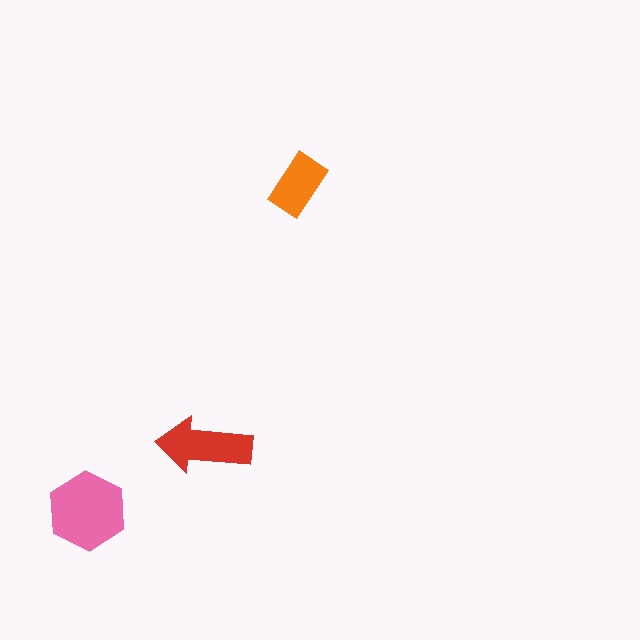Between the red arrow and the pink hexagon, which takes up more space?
The pink hexagon.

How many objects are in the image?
There are 3 objects in the image.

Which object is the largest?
The pink hexagon.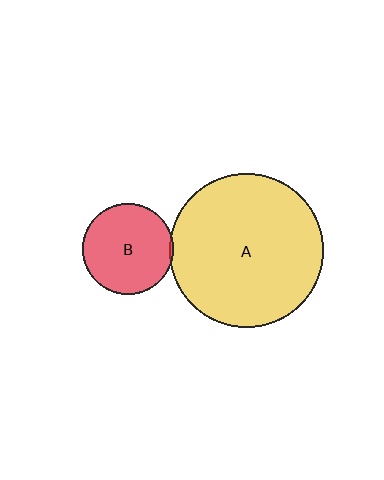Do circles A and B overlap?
Yes.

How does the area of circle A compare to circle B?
Approximately 2.8 times.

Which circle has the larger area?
Circle A (yellow).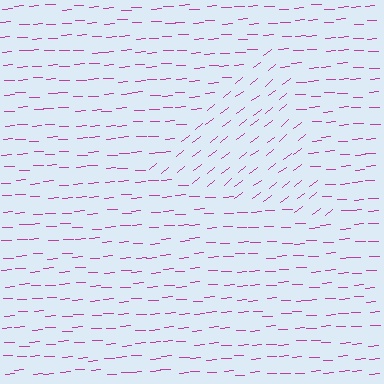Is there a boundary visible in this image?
Yes, there is a texture boundary formed by a change in line orientation.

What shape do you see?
I see a triangle.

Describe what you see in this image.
The image is filled with small magenta line segments. A triangle region in the image has lines oriented differently from the surrounding lines, creating a visible texture boundary.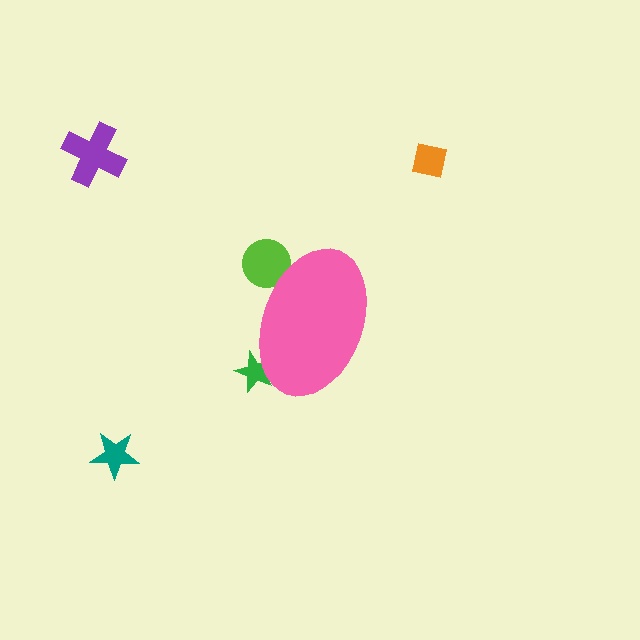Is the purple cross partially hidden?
No, the purple cross is fully visible.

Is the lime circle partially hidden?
Yes, the lime circle is partially hidden behind the pink ellipse.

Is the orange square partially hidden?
No, the orange square is fully visible.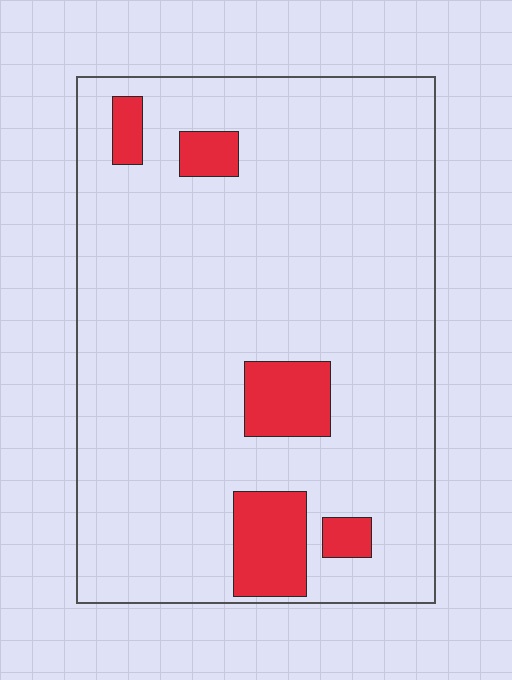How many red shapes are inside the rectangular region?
5.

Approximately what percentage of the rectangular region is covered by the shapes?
Approximately 10%.